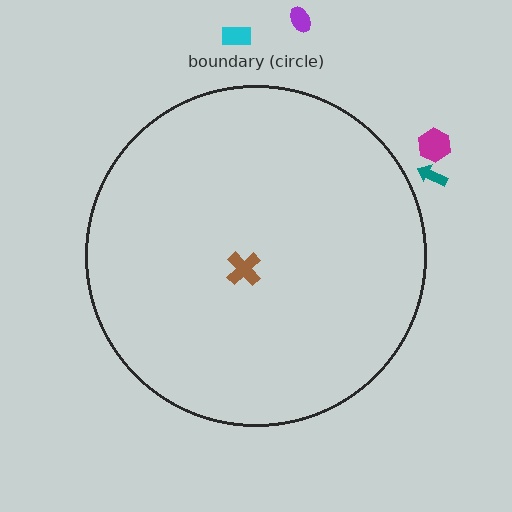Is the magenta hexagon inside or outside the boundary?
Outside.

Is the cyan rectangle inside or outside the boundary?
Outside.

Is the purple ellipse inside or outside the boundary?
Outside.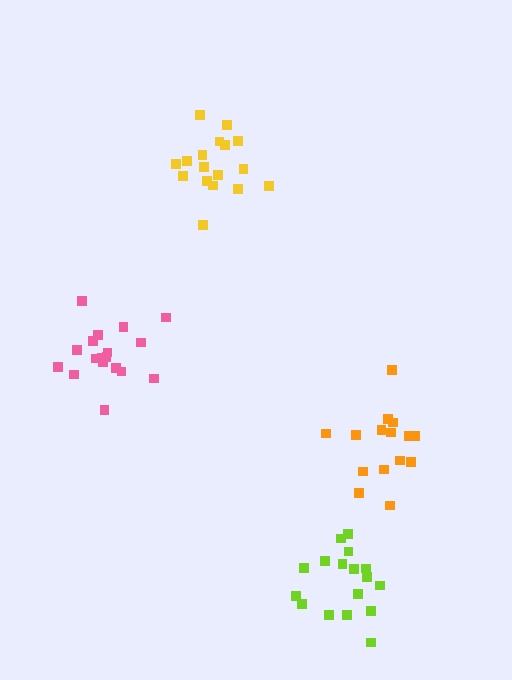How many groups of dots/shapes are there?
There are 4 groups.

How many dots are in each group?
Group 1: 18 dots, Group 2: 17 dots, Group 3: 15 dots, Group 4: 17 dots (67 total).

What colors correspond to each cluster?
The clusters are colored: pink, yellow, orange, lime.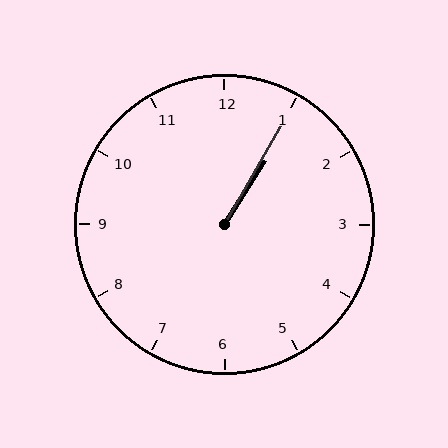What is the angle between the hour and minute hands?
Approximately 2 degrees.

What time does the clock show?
1:05.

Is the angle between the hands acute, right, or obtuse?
It is acute.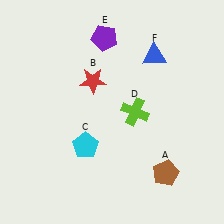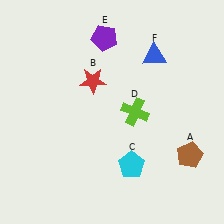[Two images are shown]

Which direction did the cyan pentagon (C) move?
The cyan pentagon (C) moved right.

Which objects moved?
The objects that moved are: the brown pentagon (A), the cyan pentagon (C).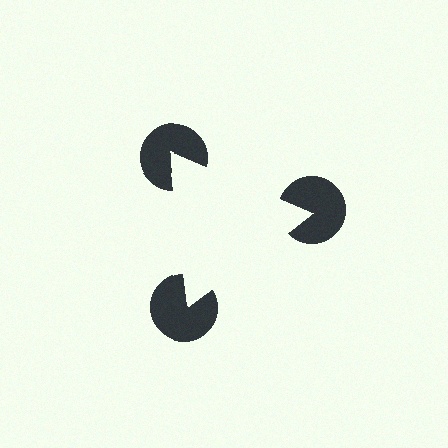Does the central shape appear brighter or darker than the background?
It typically appears slightly brighter than the background, even though no actual brightness change is drawn.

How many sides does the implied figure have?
3 sides.